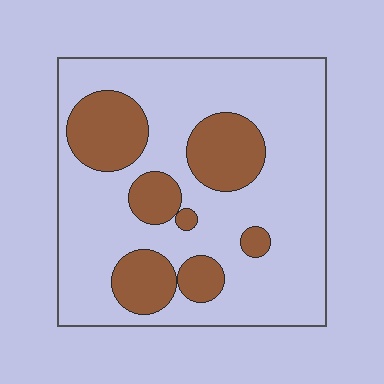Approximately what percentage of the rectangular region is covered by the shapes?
Approximately 25%.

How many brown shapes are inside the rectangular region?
7.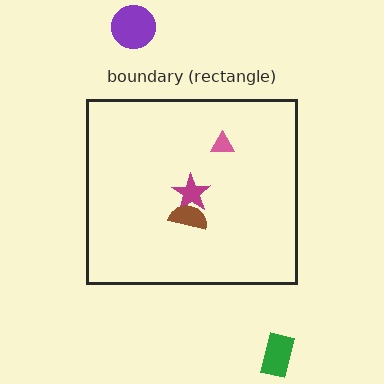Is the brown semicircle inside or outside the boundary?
Inside.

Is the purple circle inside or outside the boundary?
Outside.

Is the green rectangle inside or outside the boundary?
Outside.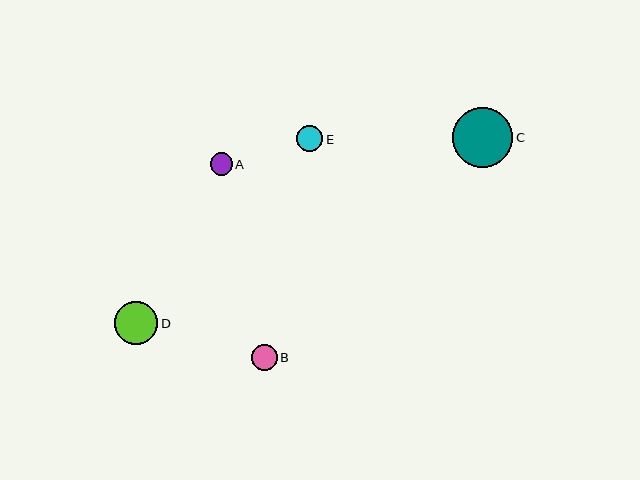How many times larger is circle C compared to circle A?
Circle C is approximately 2.7 times the size of circle A.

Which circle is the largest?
Circle C is the largest with a size of approximately 60 pixels.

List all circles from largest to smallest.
From largest to smallest: C, D, B, E, A.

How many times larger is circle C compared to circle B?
Circle C is approximately 2.3 times the size of circle B.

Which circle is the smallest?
Circle A is the smallest with a size of approximately 22 pixels.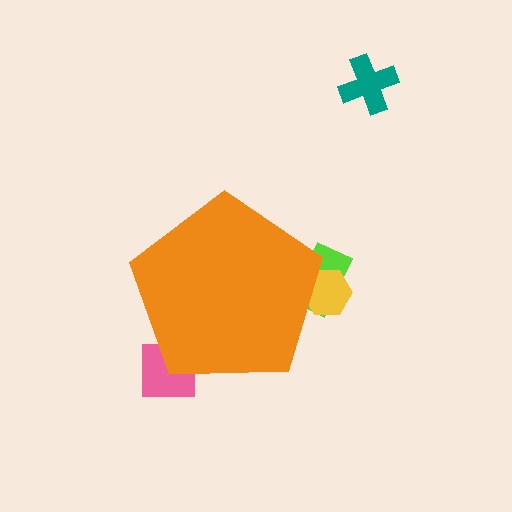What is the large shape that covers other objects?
An orange pentagon.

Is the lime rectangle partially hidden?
Yes, the lime rectangle is partially hidden behind the orange pentagon.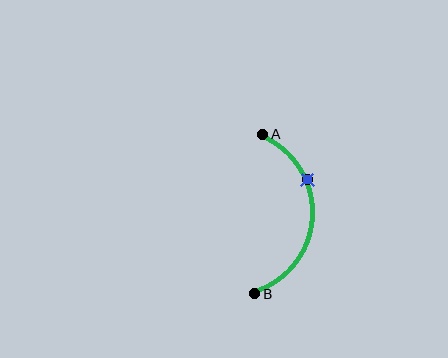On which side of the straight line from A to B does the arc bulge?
The arc bulges to the right of the straight line connecting A and B.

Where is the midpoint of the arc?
The arc midpoint is the point on the curve farthest from the straight line joining A and B. It sits to the right of that line.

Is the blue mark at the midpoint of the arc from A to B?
No. The blue mark lies on the arc but is closer to endpoint A. The arc midpoint would be at the point on the curve equidistant along the arc from both A and B.